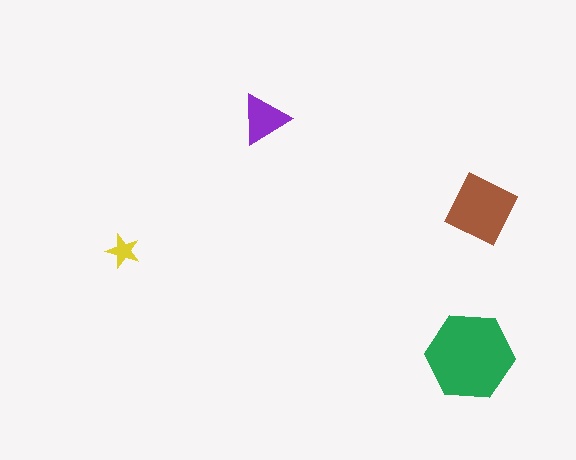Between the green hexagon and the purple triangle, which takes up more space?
The green hexagon.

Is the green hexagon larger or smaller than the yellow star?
Larger.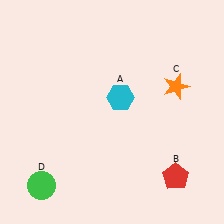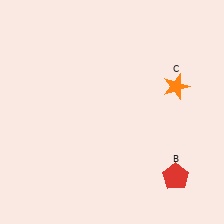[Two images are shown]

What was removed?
The cyan hexagon (A), the green circle (D) were removed in Image 2.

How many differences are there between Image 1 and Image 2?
There are 2 differences between the two images.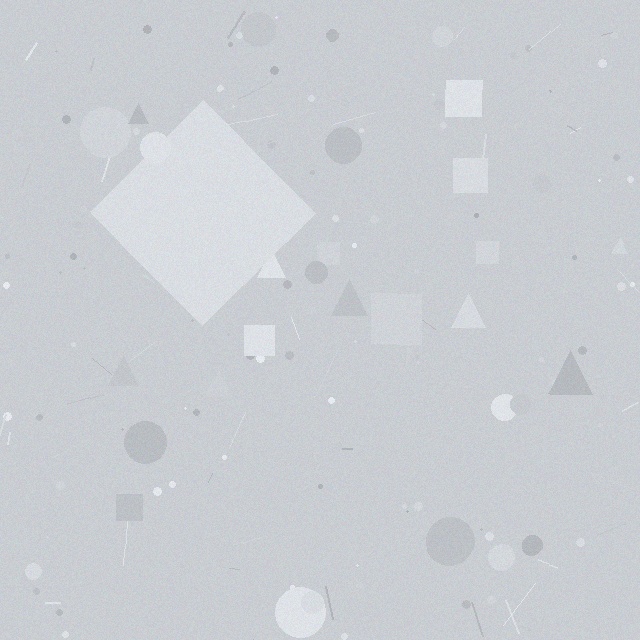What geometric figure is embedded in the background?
A diamond is embedded in the background.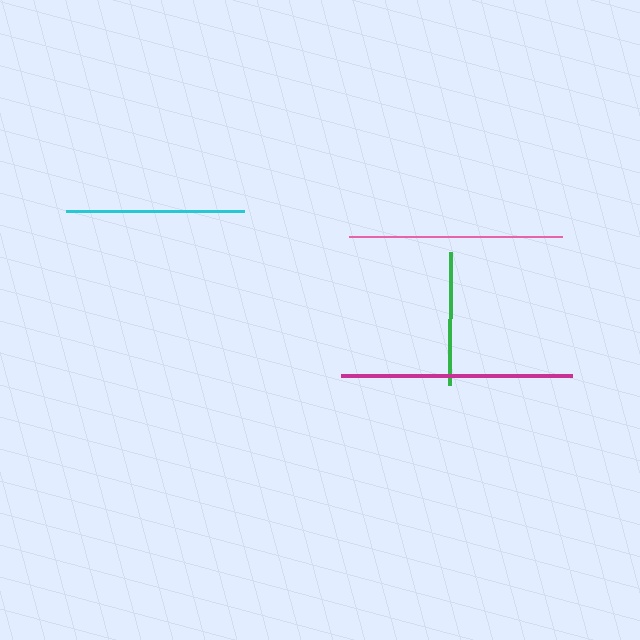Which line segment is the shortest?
The green line is the shortest at approximately 133 pixels.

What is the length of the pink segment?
The pink segment is approximately 212 pixels long.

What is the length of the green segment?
The green segment is approximately 133 pixels long.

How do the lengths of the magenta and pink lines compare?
The magenta and pink lines are approximately the same length.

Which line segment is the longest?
The magenta line is the longest at approximately 231 pixels.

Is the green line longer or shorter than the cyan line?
The cyan line is longer than the green line.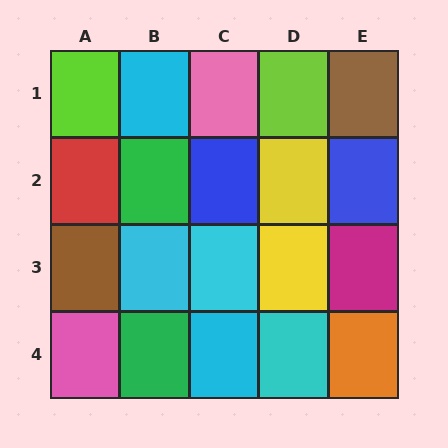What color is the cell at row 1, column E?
Brown.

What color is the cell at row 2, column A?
Red.